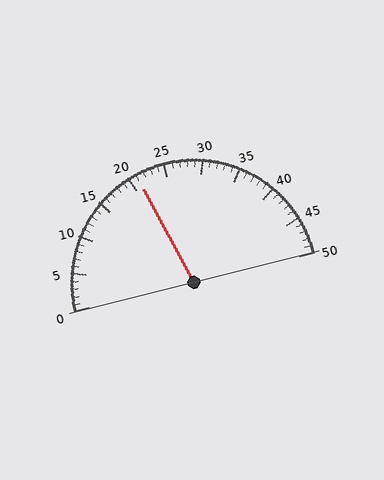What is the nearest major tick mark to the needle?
The nearest major tick mark is 20.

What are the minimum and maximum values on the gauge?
The gauge ranges from 0 to 50.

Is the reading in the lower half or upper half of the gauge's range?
The reading is in the lower half of the range (0 to 50).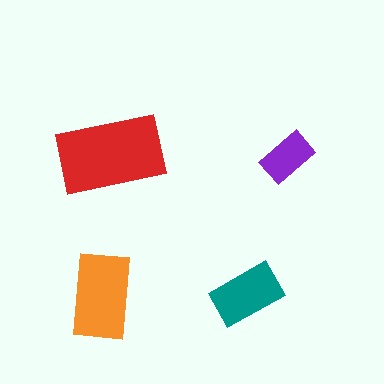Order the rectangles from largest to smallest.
the red one, the orange one, the teal one, the purple one.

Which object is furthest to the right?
The purple rectangle is rightmost.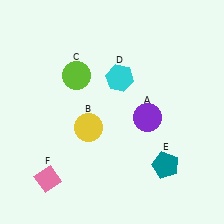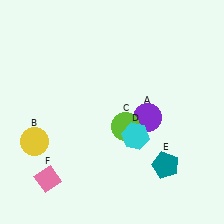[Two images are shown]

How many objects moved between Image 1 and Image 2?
3 objects moved between the two images.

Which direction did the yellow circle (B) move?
The yellow circle (B) moved left.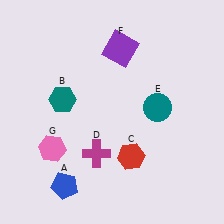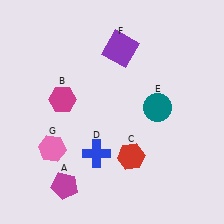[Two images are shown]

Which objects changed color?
A changed from blue to magenta. B changed from teal to magenta. D changed from magenta to blue.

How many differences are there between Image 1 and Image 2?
There are 3 differences between the two images.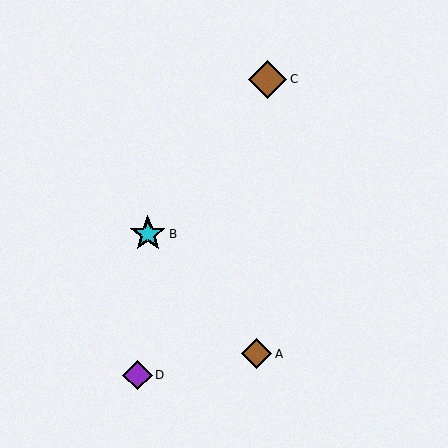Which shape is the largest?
The brown diamond (labeled C) is the largest.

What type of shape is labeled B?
Shape B is a cyan star.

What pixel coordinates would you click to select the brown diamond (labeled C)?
Click at (267, 79) to select the brown diamond C.